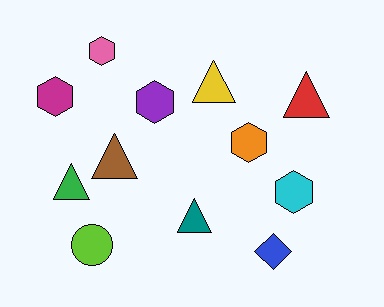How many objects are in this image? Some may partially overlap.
There are 12 objects.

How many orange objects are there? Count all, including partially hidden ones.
There is 1 orange object.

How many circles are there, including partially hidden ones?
There is 1 circle.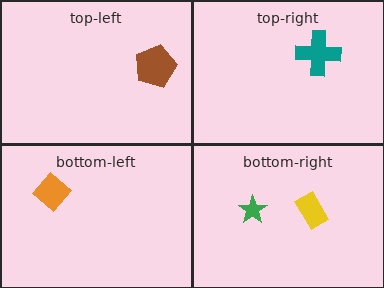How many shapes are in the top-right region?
1.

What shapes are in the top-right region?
The teal cross.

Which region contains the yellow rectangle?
The bottom-right region.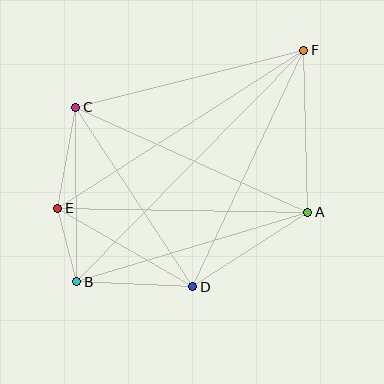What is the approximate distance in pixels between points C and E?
The distance between C and E is approximately 102 pixels.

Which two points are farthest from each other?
Points B and F are farthest from each other.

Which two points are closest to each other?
Points B and E are closest to each other.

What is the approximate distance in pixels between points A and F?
The distance between A and F is approximately 162 pixels.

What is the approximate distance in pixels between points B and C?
The distance between B and C is approximately 174 pixels.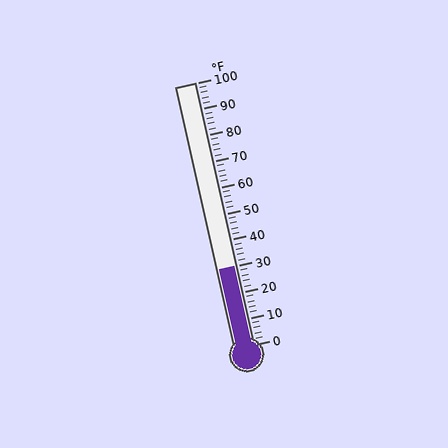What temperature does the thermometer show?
The thermometer shows approximately 30°F.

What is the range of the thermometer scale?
The thermometer scale ranges from 0°F to 100°F.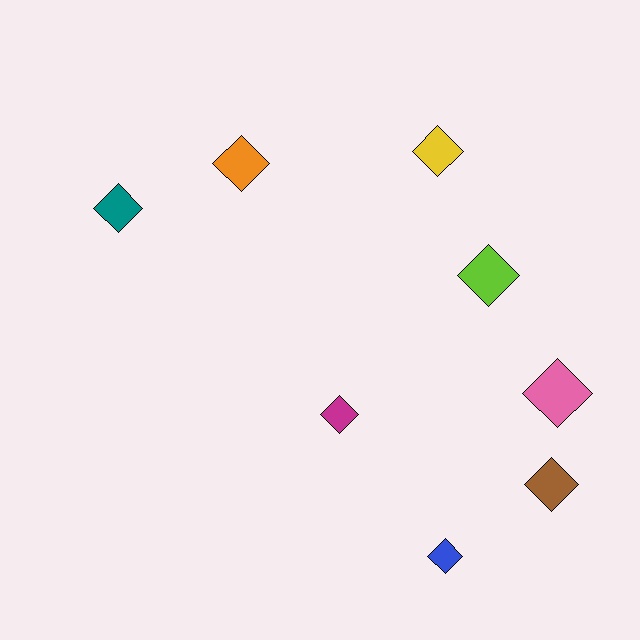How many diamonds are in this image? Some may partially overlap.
There are 8 diamonds.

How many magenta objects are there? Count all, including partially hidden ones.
There is 1 magenta object.